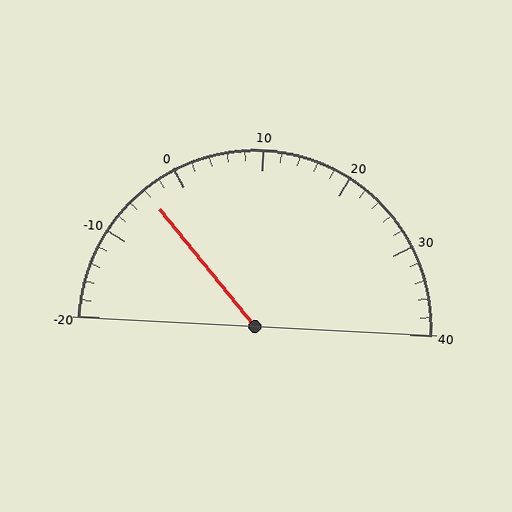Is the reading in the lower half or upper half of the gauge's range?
The reading is in the lower half of the range (-20 to 40).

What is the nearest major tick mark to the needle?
The nearest major tick mark is 0.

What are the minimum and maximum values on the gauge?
The gauge ranges from -20 to 40.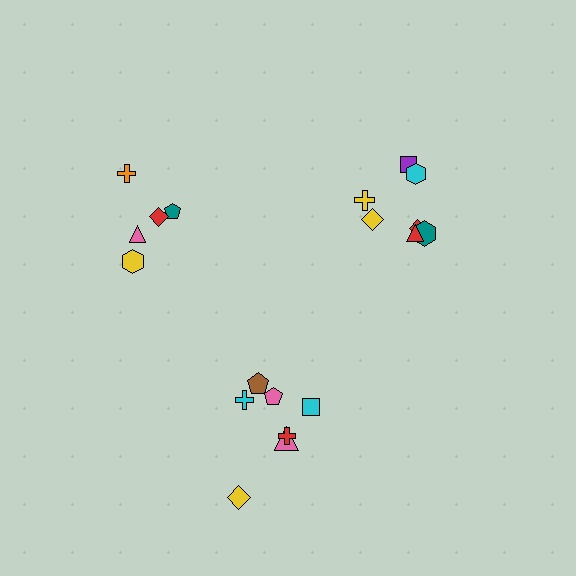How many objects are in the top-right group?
There are 7 objects.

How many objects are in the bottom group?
There are 7 objects.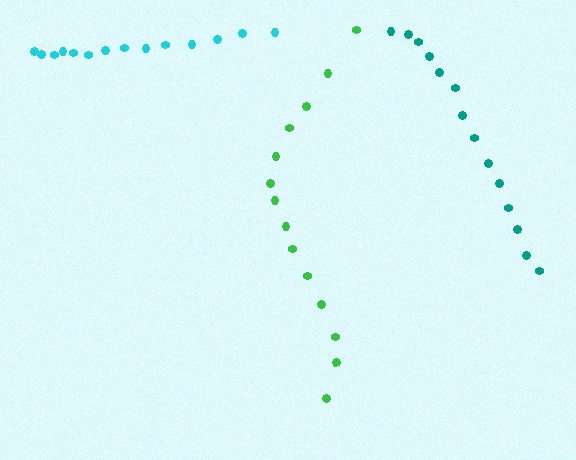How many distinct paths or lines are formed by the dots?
There are 3 distinct paths.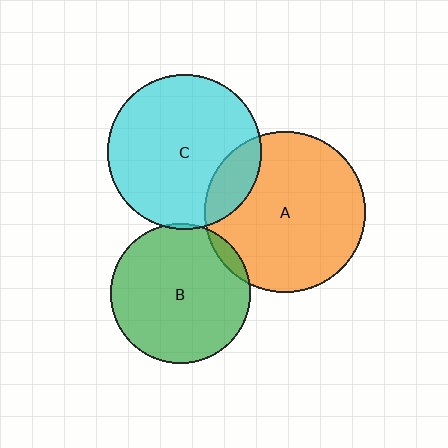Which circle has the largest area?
Circle A (orange).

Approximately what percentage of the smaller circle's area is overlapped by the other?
Approximately 5%.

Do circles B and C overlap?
Yes.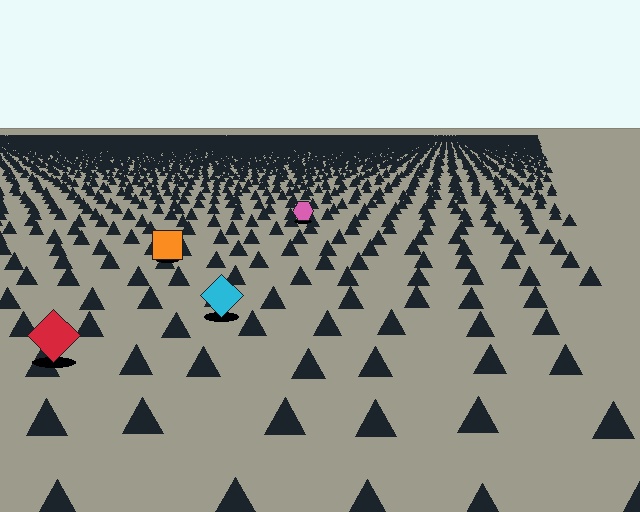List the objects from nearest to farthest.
From nearest to farthest: the red diamond, the cyan diamond, the orange square, the pink hexagon.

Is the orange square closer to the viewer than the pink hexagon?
Yes. The orange square is closer — you can tell from the texture gradient: the ground texture is coarser near it.